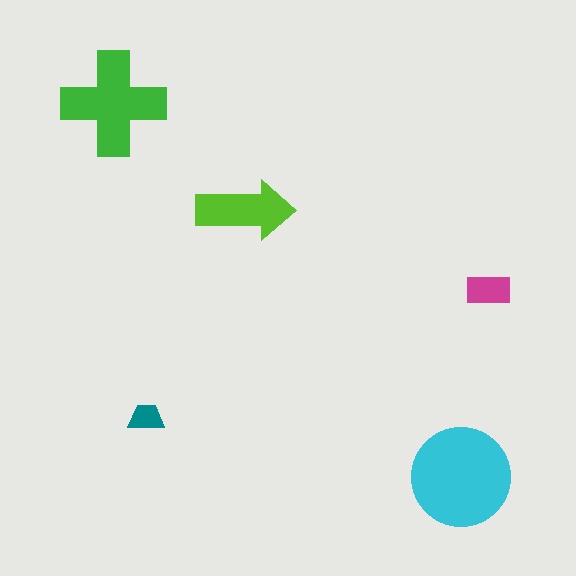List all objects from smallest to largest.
The teal trapezoid, the magenta rectangle, the lime arrow, the green cross, the cyan circle.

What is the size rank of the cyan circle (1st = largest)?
1st.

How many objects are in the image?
There are 5 objects in the image.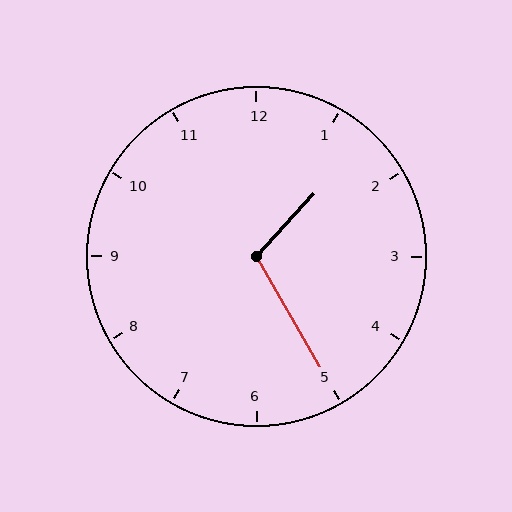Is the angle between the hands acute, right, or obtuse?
It is obtuse.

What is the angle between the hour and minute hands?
Approximately 108 degrees.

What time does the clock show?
1:25.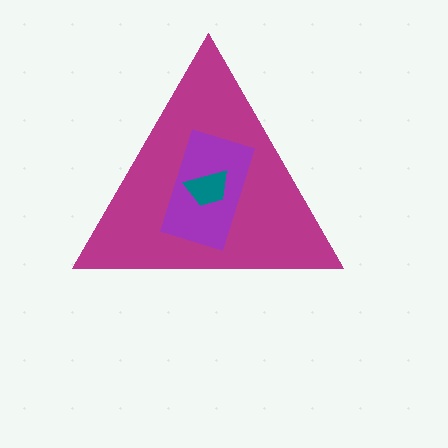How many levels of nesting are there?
3.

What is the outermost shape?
The magenta triangle.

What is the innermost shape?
The teal trapezoid.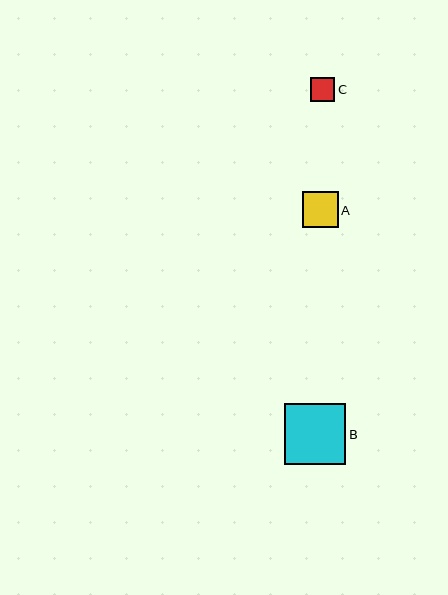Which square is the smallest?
Square C is the smallest with a size of approximately 24 pixels.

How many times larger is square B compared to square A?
Square B is approximately 1.7 times the size of square A.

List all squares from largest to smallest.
From largest to smallest: B, A, C.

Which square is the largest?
Square B is the largest with a size of approximately 62 pixels.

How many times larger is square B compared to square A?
Square B is approximately 1.7 times the size of square A.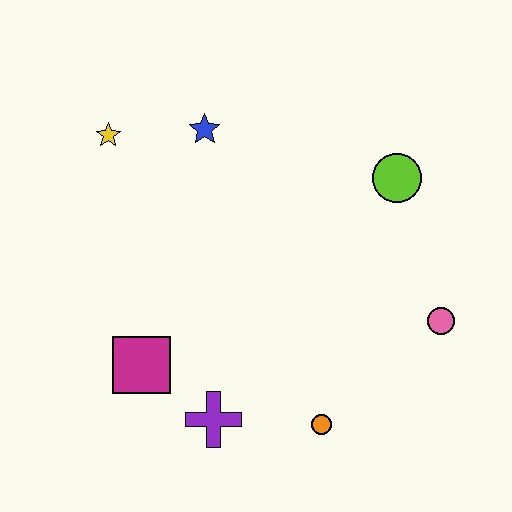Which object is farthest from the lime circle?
The magenta square is farthest from the lime circle.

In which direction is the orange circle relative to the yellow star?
The orange circle is below the yellow star.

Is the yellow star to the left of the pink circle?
Yes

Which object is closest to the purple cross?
The magenta square is closest to the purple cross.